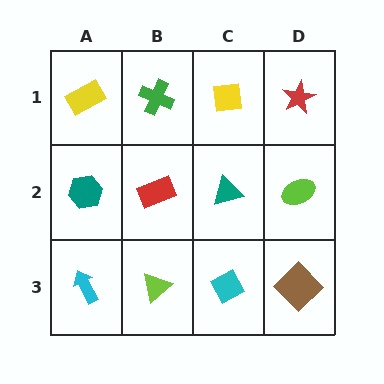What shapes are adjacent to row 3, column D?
A lime ellipse (row 2, column D), a cyan diamond (row 3, column C).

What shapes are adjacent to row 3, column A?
A teal hexagon (row 2, column A), a lime triangle (row 3, column B).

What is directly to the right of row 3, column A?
A lime triangle.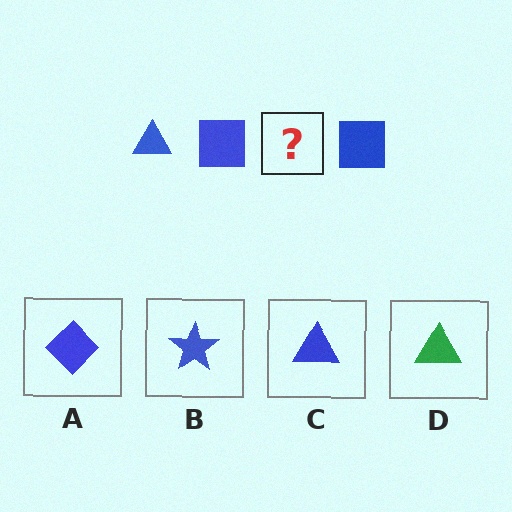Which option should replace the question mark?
Option C.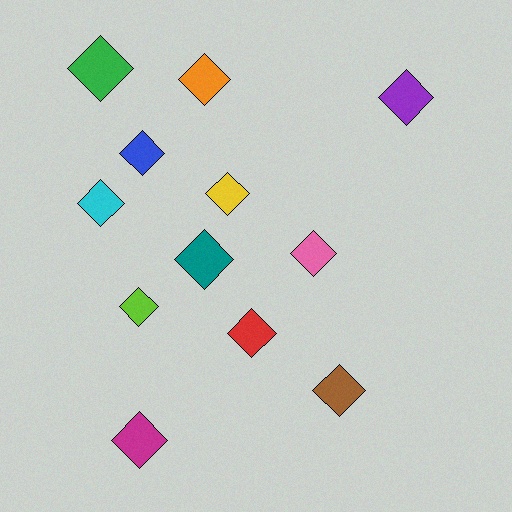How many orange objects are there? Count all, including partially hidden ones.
There is 1 orange object.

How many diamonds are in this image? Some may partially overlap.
There are 12 diamonds.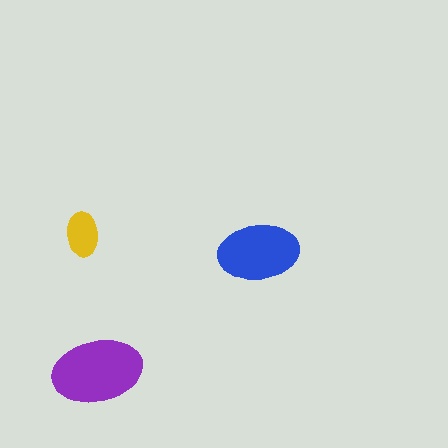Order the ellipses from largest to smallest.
the purple one, the blue one, the yellow one.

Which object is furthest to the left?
The yellow ellipse is leftmost.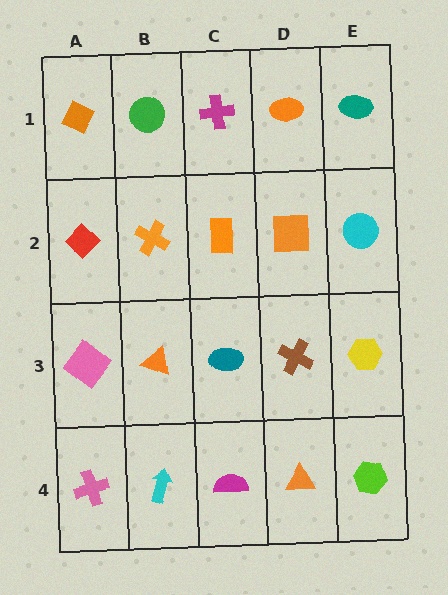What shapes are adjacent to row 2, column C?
A magenta cross (row 1, column C), a teal ellipse (row 3, column C), an orange cross (row 2, column B), an orange square (row 2, column D).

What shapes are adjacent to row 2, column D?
An orange ellipse (row 1, column D), a brown cross (row 3, column D), an orange rectangle (row 2, column C), a cyan circle (row 2, column E).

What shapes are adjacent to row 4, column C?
A teal ellipse (row 3, column C), a cyan arrow (row 4, column B), an orange triangle (row 4, column D).